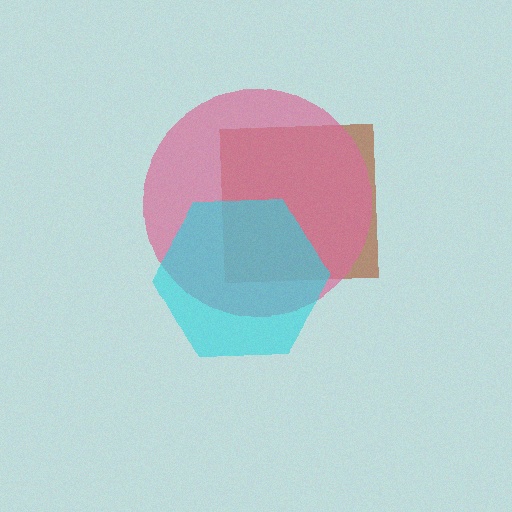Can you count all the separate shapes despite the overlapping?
Yes, there are 3 separate shapes.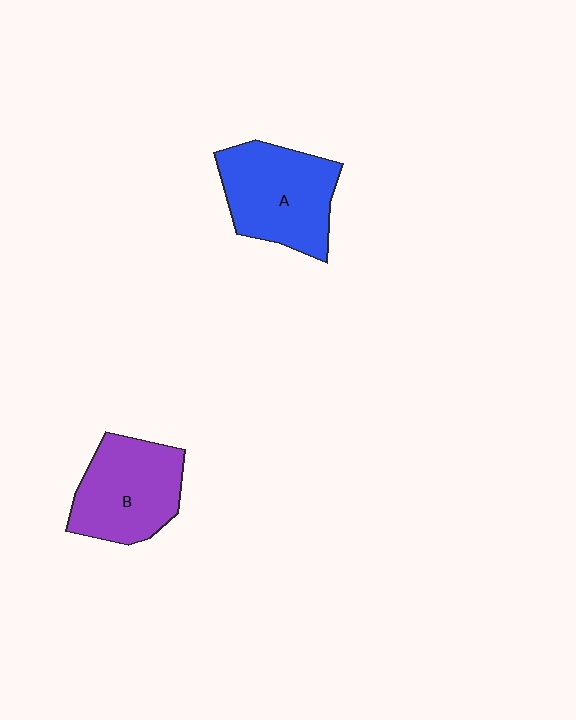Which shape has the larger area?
Shape A (blue).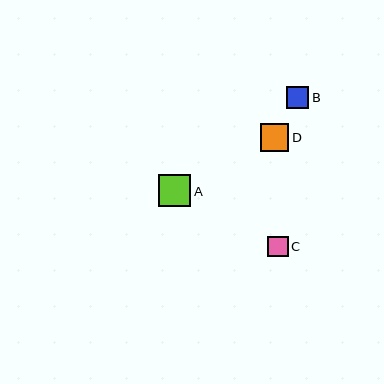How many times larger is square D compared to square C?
Square D is approximately 1.4 times the size of square C.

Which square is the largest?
Square A is the largest with a size of approximately 32 pixels.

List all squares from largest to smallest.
From largest to smallest: A, D, B, C.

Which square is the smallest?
Square C is the smallest with a size of approximately 21 pixels.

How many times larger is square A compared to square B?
Square A is approximately 1.5 times the size of square B.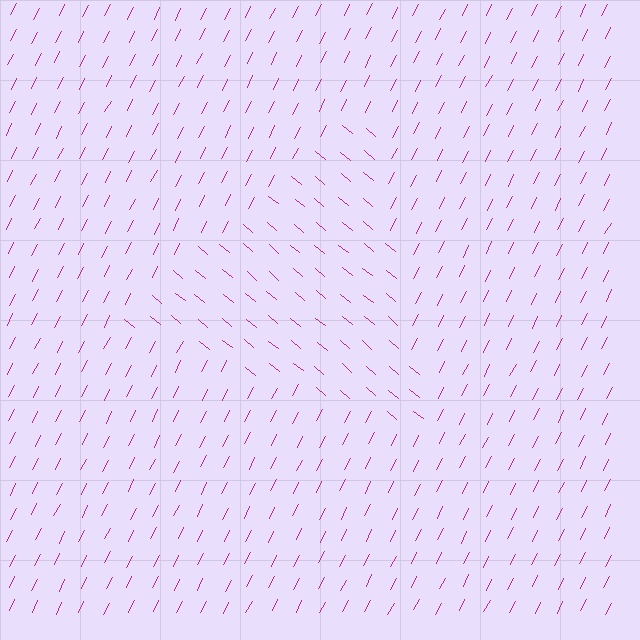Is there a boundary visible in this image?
Yes, there is a texture boundary formed by a change in line orientation.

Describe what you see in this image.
The image is filled with small magenta line segments. A triangle region in the image has lines oriented differently from the surrounding lines, creating a visible texture boundary.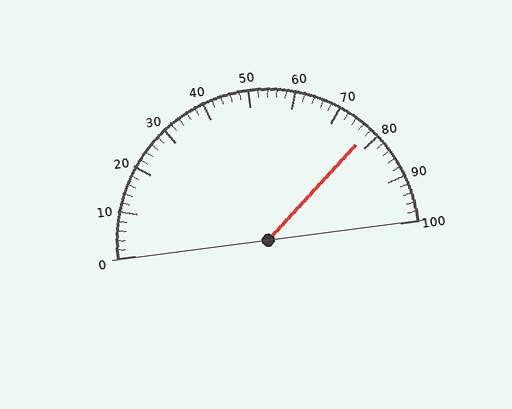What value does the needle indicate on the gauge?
The needle indicates approximately 78.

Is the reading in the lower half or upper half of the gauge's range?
The reading is in the upper half of the range (0 to 100).